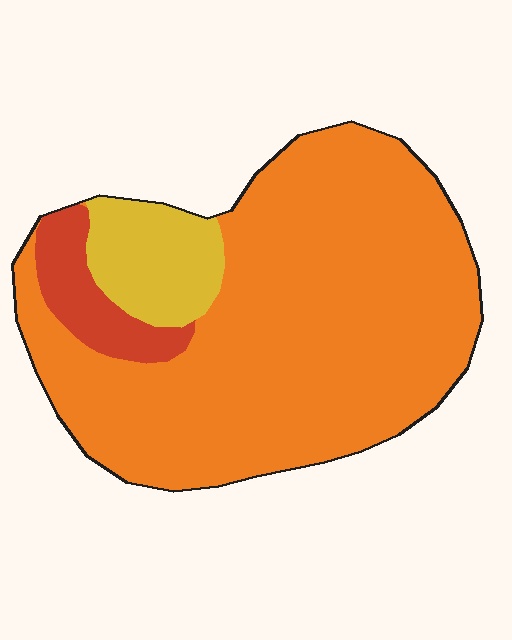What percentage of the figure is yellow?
Yellow covers around 10% of the figure.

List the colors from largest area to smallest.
From largest to smallest: orange, yellow, red.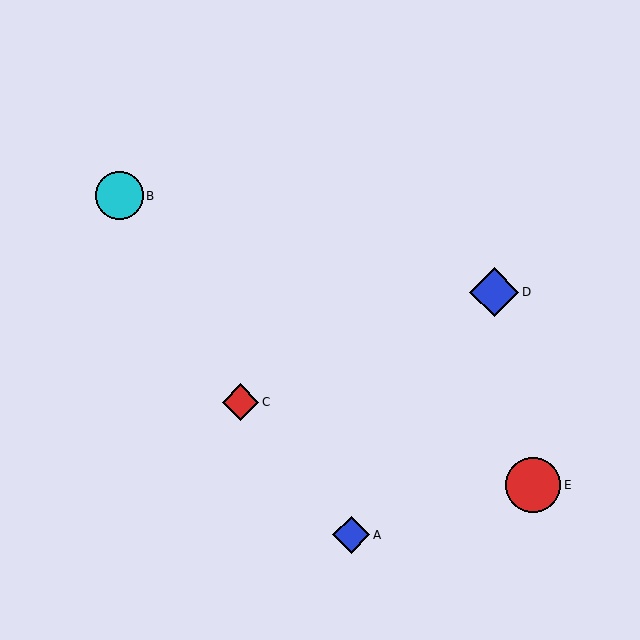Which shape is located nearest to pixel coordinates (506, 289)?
The blue diamond (labeled D) at (494, 292) is nearest to that location.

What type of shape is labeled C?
Shape C is a red diamond.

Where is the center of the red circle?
The center of the red circle is at (533, 485).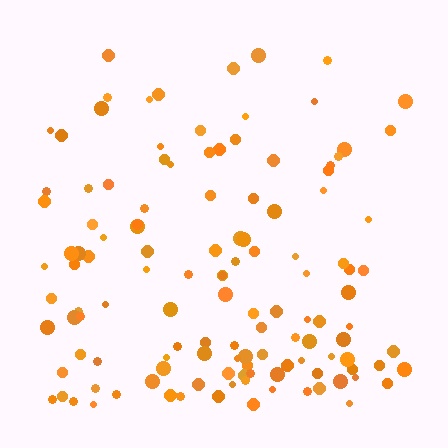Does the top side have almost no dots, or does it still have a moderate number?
Still a moderate number, just noticeably fewer than the bottom.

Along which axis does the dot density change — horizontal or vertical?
Vertical.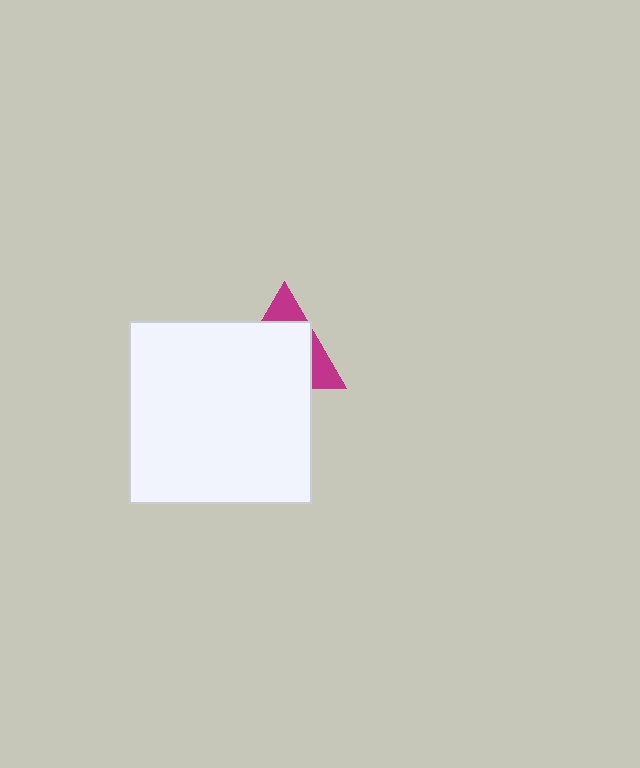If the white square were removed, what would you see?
You would see the complete magenta triangle.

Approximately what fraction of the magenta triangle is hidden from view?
Roughly 70% of the magenta triangle is hidden behind the white square.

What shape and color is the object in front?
The object in front is a white square.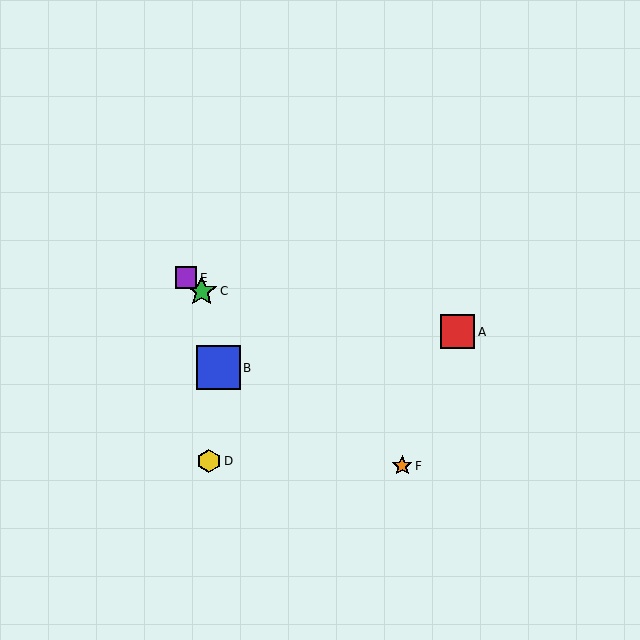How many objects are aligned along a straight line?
3 objects (C, E, F) are aligned along a straight line.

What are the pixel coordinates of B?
Object B is at (219, 368).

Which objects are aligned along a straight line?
Objects C, E, F are aligned along a straight line.